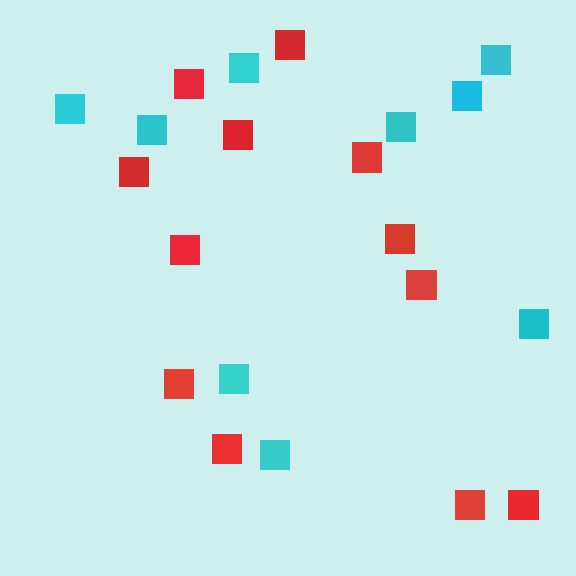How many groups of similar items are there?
There are 2 groups: one group of cyan squares (9) and one group of red squares (12).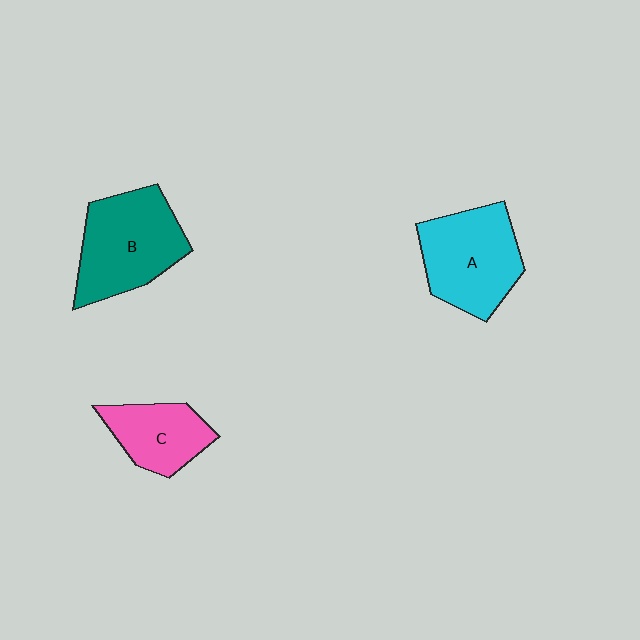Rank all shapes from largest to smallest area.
From largest to smallest: B (teal), A (cyan), C (pink).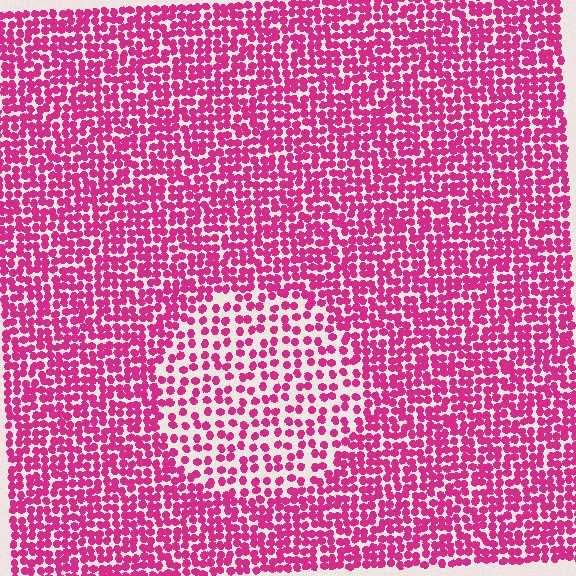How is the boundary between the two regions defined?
The boundary is defined by a change in element density (approximately 1.8x ratio). All elements are the same color, size, and shape.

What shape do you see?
I see a circle.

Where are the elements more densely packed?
The elements are more densely packed outside the circle boundary.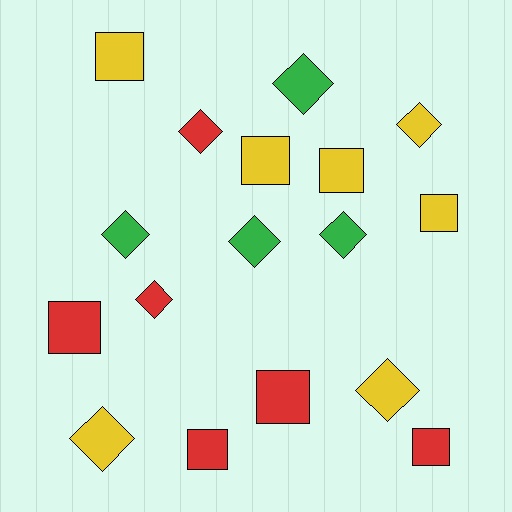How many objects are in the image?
There are 17 objects.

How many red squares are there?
There are 4 red squares.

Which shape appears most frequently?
Diamond, with 9 objects.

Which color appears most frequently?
Yellow, with 7 objects.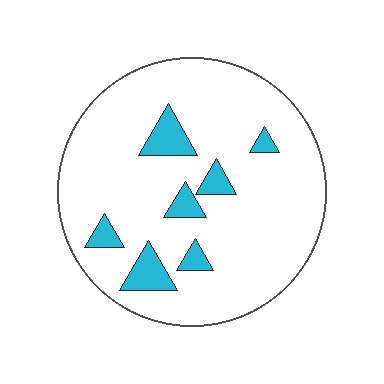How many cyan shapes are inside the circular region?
7.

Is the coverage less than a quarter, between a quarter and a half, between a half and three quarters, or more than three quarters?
Less than a quarter.